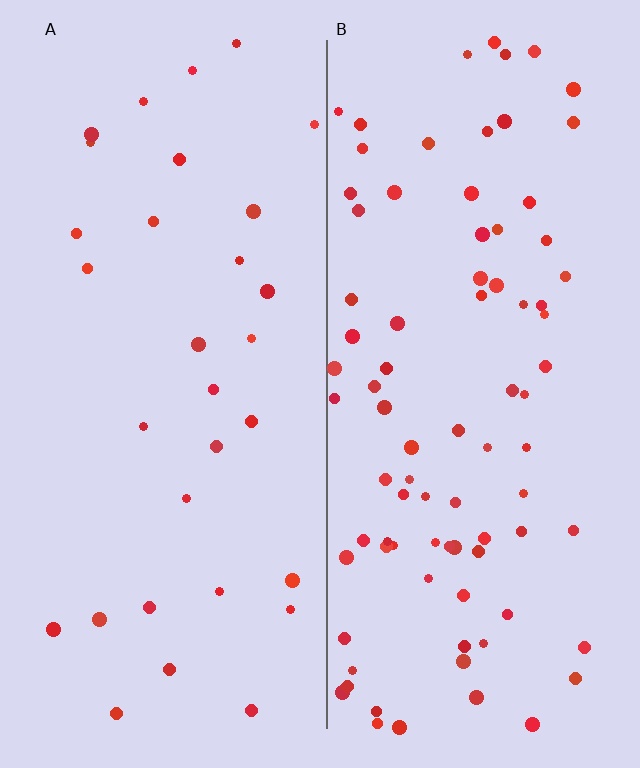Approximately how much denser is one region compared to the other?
Approximately 2.8× — region B over region A.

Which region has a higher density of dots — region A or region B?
B (the right).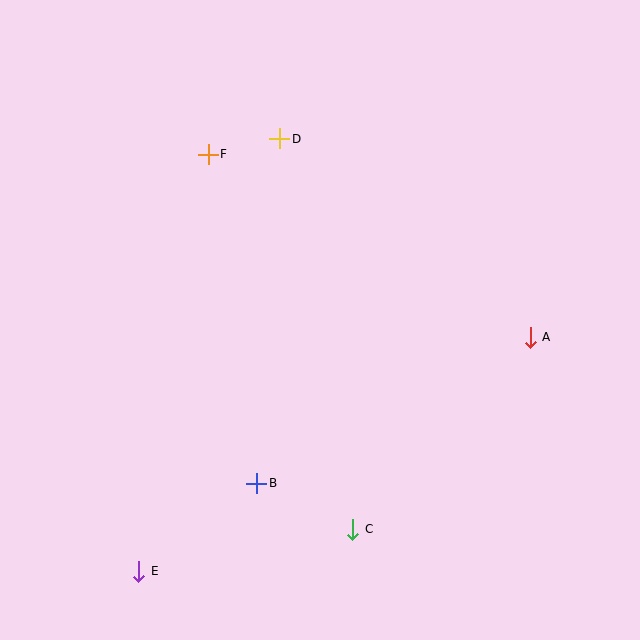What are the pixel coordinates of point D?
Point D is at (280, 139).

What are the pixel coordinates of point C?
Point C is at (353, 529).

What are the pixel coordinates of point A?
Point A is at (530, 337).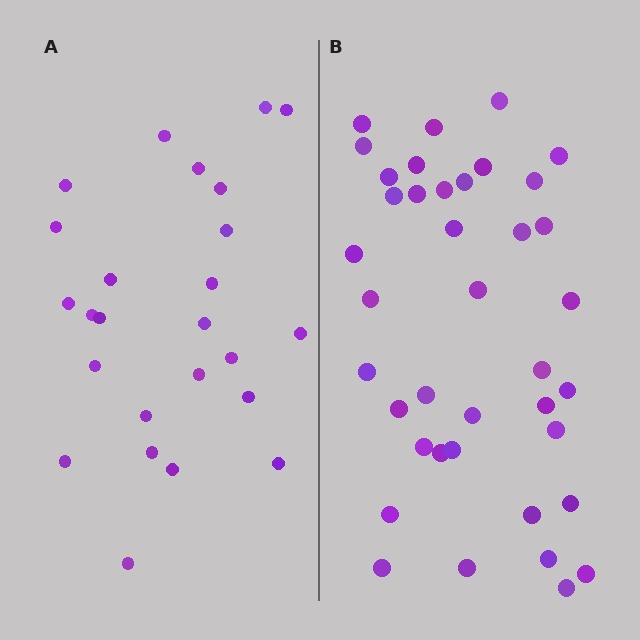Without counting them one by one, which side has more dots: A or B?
Region B (the right region) has more dots.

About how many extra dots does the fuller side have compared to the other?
Region B has approximately 15 more dots than region A.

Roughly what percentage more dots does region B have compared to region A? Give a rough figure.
About 55% more.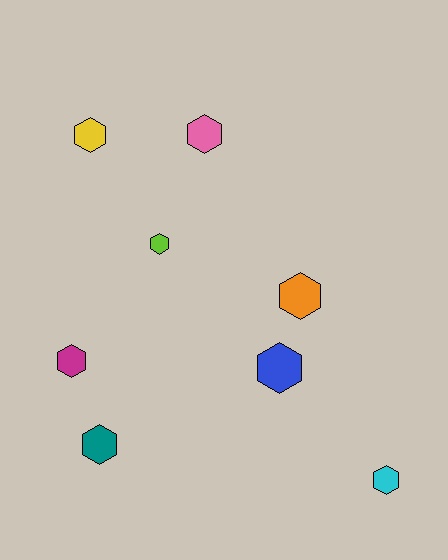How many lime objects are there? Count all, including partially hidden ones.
There is 1 lime object.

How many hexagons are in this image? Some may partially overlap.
There are 8 hexagons.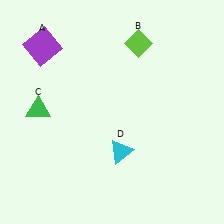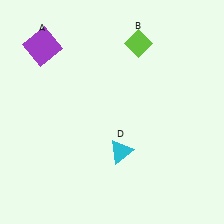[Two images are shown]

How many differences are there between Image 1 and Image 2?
There is 1 difference between the two images.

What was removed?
The green triangle (C) was removed in Image 2.